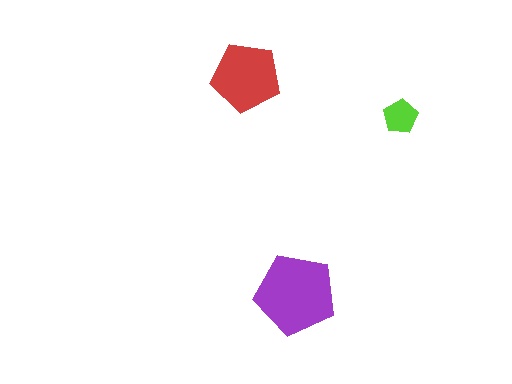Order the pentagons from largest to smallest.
the purple one, the red one, the lime one.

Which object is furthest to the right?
The lime pentagon is rightmost.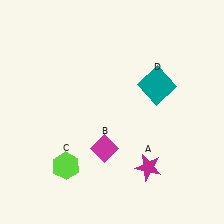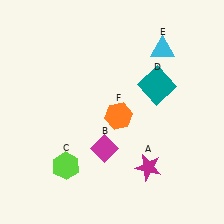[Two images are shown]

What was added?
A cyan triangle (E), an orange hexagon (F) were added in Image 2.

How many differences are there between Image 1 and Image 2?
There are 2 differences between the two images.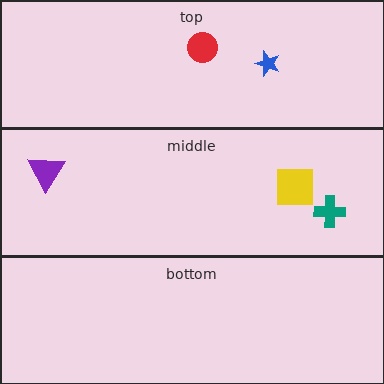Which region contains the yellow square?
The middle region.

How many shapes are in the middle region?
3.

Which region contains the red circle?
The top region.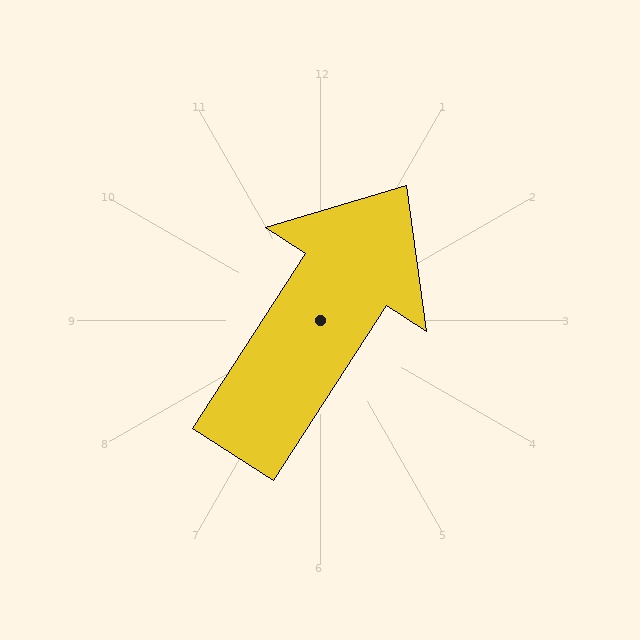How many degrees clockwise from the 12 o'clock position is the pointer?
Approximately 33 degrees.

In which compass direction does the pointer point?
Northeast.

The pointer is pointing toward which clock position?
Roughly 1 o'clock.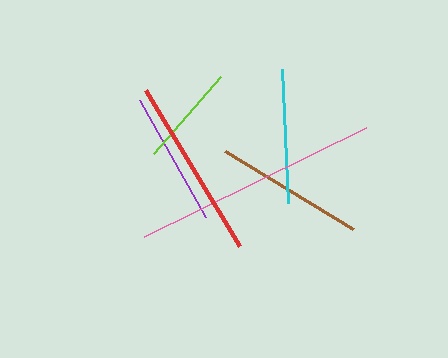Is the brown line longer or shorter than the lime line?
The brown line is longer than the lime line.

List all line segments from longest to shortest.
From longest to shortest: pink, red, brown, cyan, purple, lime.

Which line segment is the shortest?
The lime line is the shortest at approximately 102 pixels.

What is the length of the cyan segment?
The cyan segment is approximately 135 pixels long.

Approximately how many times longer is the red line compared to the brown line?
The red line is approximately 1.2 times the length of the brown line.